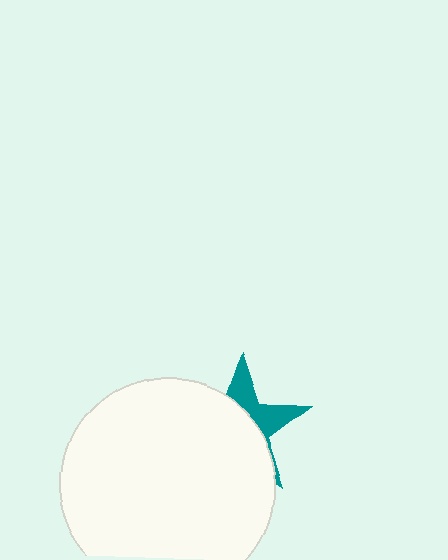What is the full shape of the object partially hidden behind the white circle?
The partially hidden object is a teal star.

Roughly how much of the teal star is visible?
A small part of it is visible (roughly 34%).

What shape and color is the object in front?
The object in front is a white circle.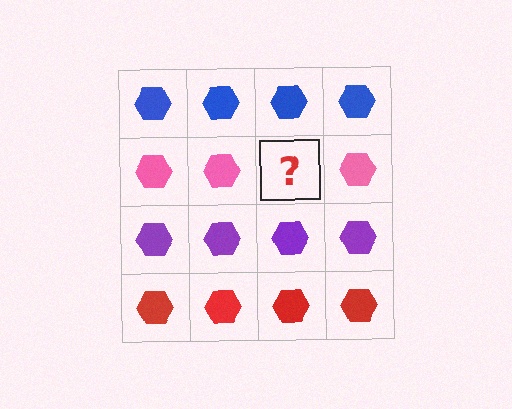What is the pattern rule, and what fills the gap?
The rule is that each row has a consistent color. The gap should be filled with a pink hexagon.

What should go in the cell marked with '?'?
The missing cell should contain a pink hexagon.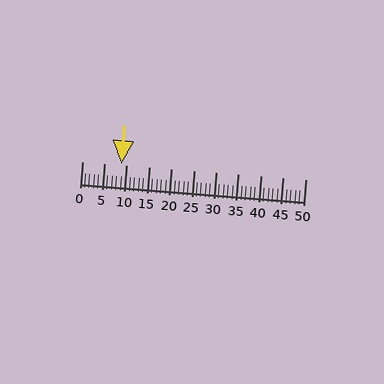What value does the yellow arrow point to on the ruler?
The yellow arrow points to approximately 9.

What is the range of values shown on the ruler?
The ruler shows values from 0 to 50.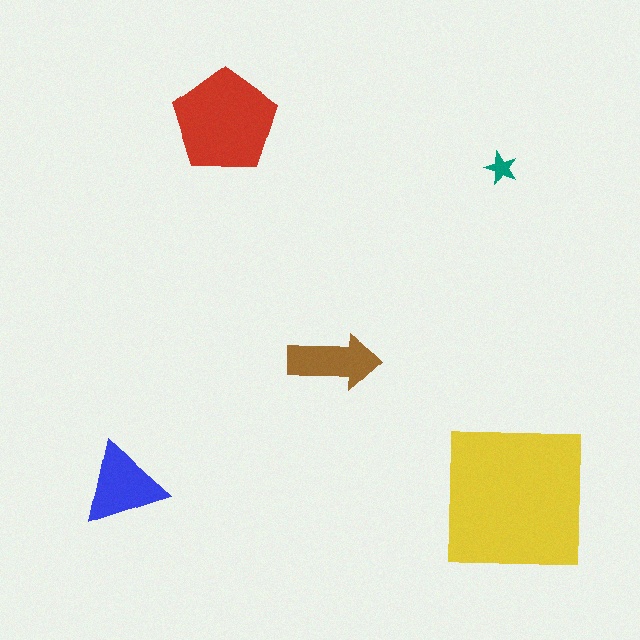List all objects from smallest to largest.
The teal star, the brown arrow, the blue triangle, the red pentagon, the yellow square.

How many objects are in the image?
There are 5 objects in the image.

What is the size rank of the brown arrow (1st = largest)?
4th.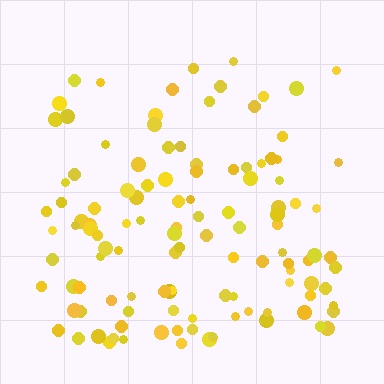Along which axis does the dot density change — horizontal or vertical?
Vertical.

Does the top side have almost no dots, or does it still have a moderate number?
Still a moderate number, just noticeably fewer than the bottom.